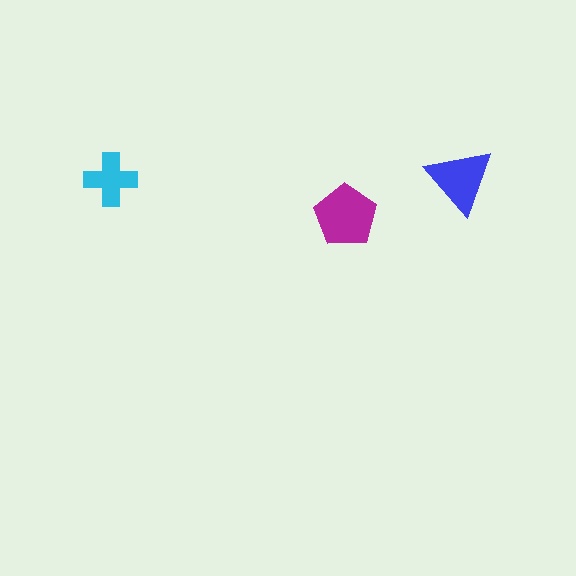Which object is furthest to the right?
The blue triangle is rightmost.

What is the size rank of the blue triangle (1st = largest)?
2nd.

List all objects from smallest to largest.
The cyan cross, the blue triangle, the magenta pentagon.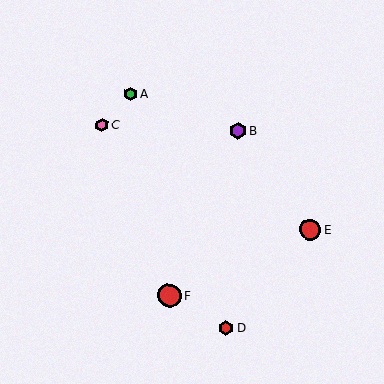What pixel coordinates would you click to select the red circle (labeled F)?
Click at (169, 296) to select the red circle F.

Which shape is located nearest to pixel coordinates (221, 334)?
The red hexagon (labeled D) at (226, 328) is nearest to that location.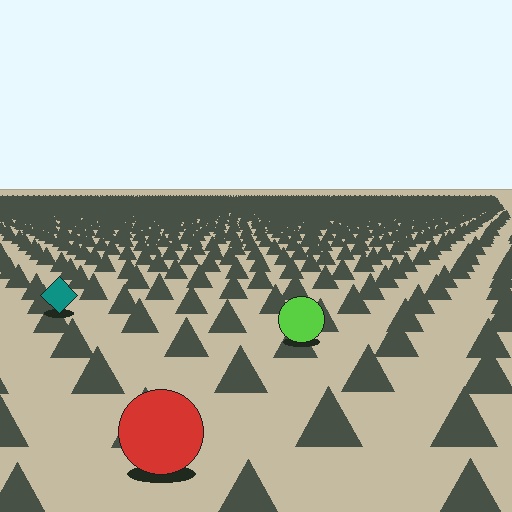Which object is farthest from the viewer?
The teal diamond is farthest from the viewer. It appears smaller and the ground texture around it is denser.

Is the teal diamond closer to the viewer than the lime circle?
No. The lime circle is closer — you can tell from the texture gradient: the ground texture is coarser near it.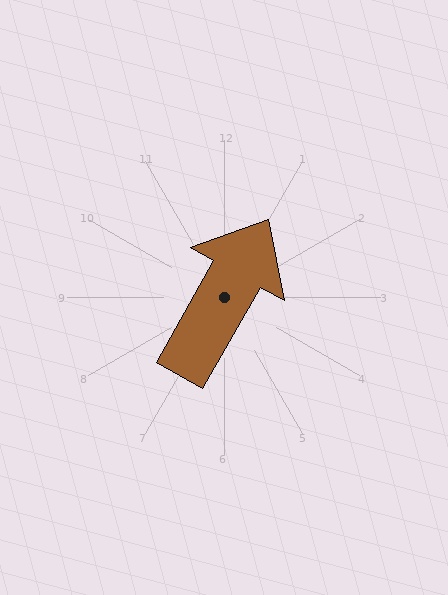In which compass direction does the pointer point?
Northeast.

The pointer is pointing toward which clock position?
Roughly 1 o'clock.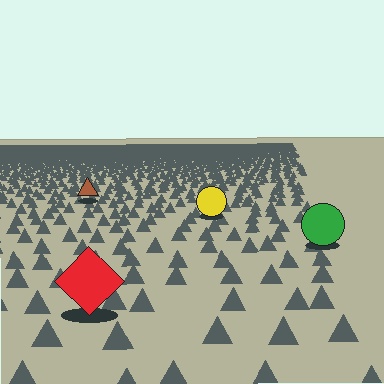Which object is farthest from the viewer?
The brown triangle is farthest from the viewer. It appears smaller and the ground texture around it is denser.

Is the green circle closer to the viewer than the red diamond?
No. The red diamond is closer — you can tell from the texture gradient: the ground texture is coarser near it.